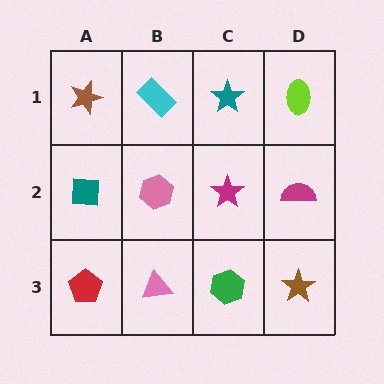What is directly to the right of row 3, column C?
A brown star.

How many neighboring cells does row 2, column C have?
4.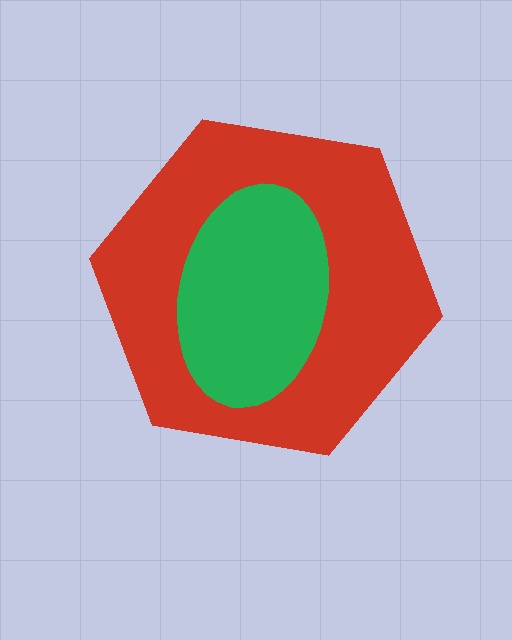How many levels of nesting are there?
2.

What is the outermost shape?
The red hexagon.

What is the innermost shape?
The green ellipse.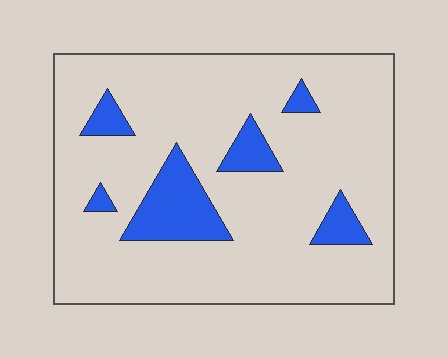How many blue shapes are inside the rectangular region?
6.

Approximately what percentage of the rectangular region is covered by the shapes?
Approximately 15%.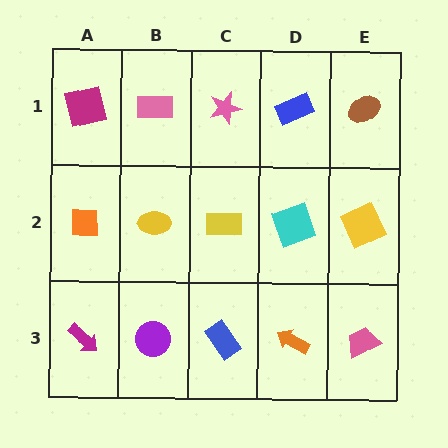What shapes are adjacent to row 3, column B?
A yellow ellipse (row 2, column B), a magenta arrow (row 3, column A), a blue rectangle (row 3, column C).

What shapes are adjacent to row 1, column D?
A cyan square (row 2, column D), a pink star (row 1, column C), a brown ellipse (row 1, column E).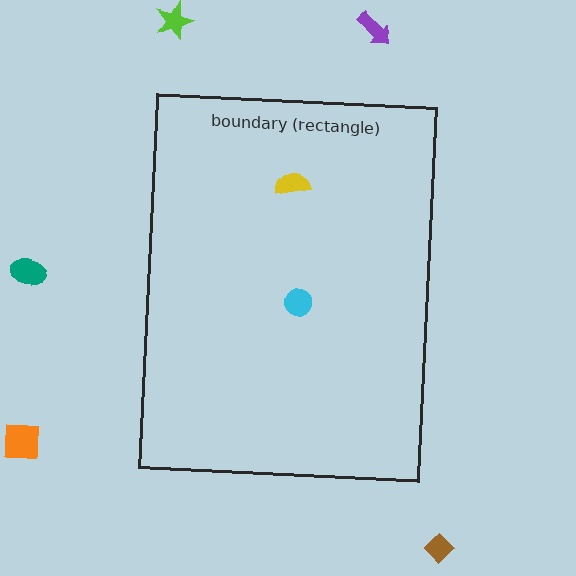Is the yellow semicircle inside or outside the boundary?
Inside.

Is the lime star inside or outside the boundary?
Outside.